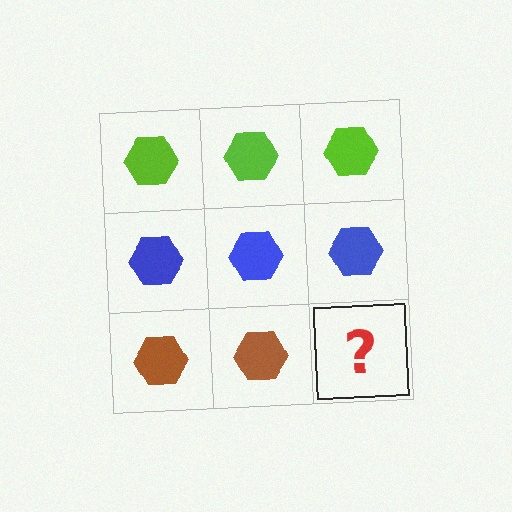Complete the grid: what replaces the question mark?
The question mark should be replaced with a brown hexagon.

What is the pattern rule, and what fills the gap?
The rule is that each row has a consistent color. The gap should be filled with a brown hexagon.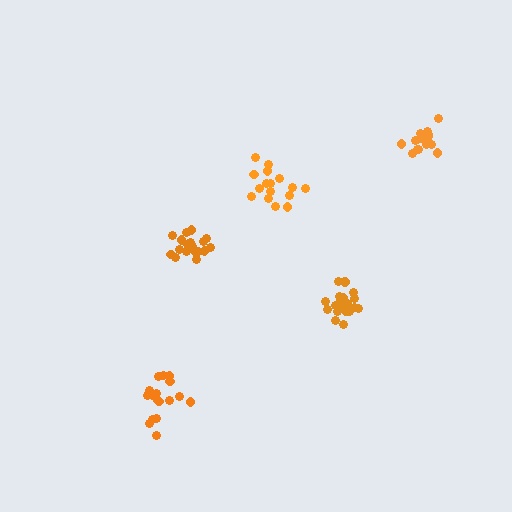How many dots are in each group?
Group 1: 17 dots, Group 2: 16 dots, Group 3: 18 dots, Group 4: 21 dots, Group 5: 16 dots (88 total).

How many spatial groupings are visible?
There are 5 spatial groupings.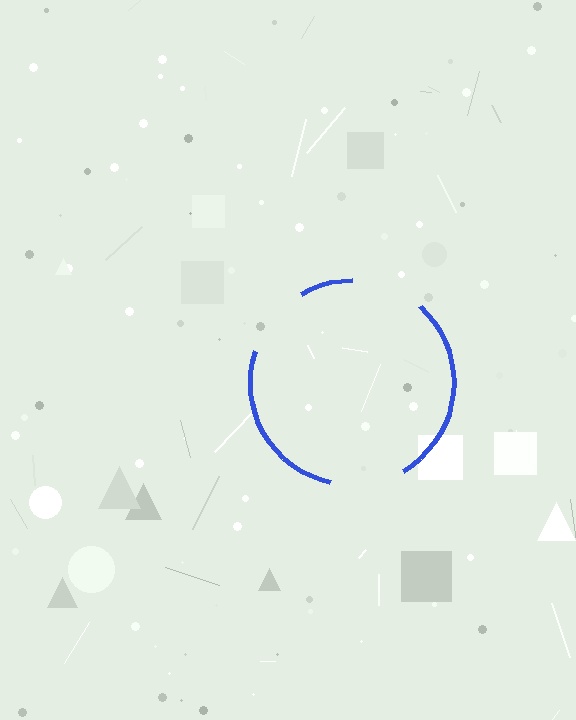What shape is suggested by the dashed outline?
The dashed outline suggests a circle.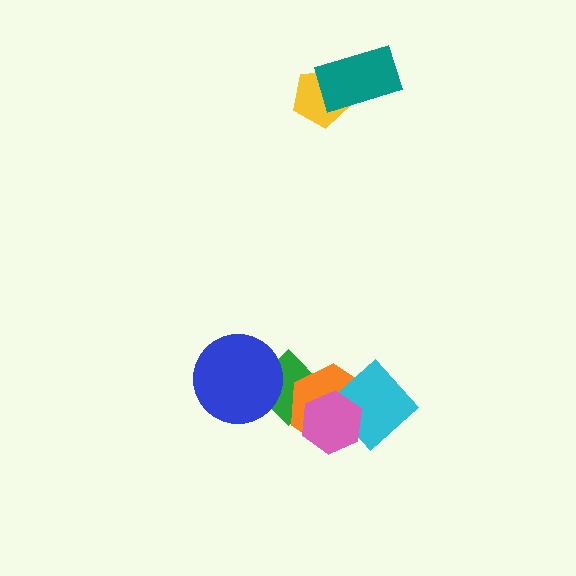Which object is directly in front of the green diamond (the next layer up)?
The orange hexagon is directly in front of the green diamond.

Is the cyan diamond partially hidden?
Yes, it is partially covered by another shape.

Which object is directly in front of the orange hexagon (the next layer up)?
The cyan diamond is directly in front of the orange hexagon.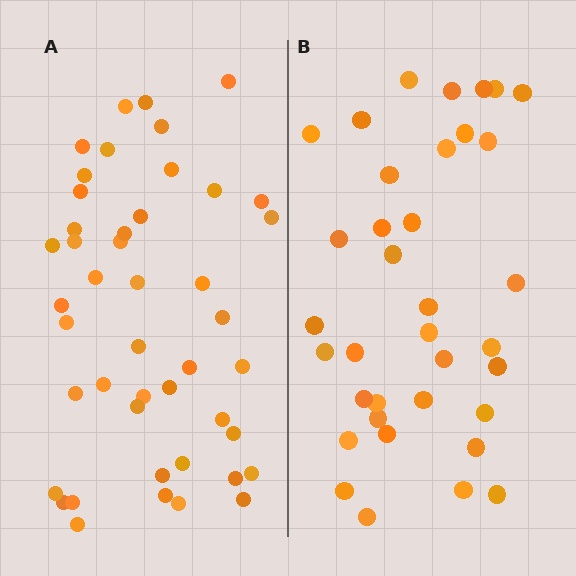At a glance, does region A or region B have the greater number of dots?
Region A (the left region) has more dots.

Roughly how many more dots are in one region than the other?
Region A has roughly 8 or so more dots than region B.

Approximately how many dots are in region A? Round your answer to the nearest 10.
About 40 dots. (The exact count is 45, which rounds to 40.)